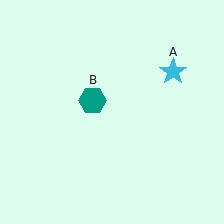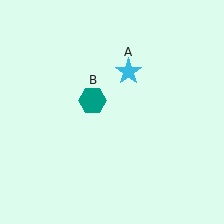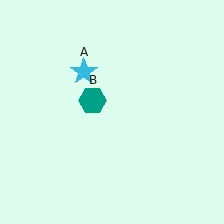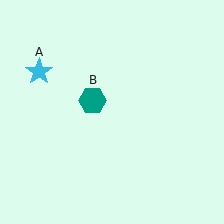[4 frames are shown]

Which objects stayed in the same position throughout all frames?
Teal hexagon (object B) remained stationary.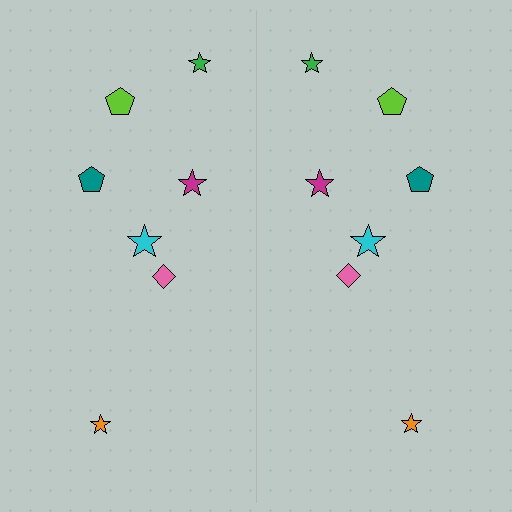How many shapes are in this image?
There are 14 shapes in this image.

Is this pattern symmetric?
Yes, this pattern has bilateral (reflection) symmetry.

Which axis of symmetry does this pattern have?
The pattern has a vertical axis of symmetry running through the center of the image.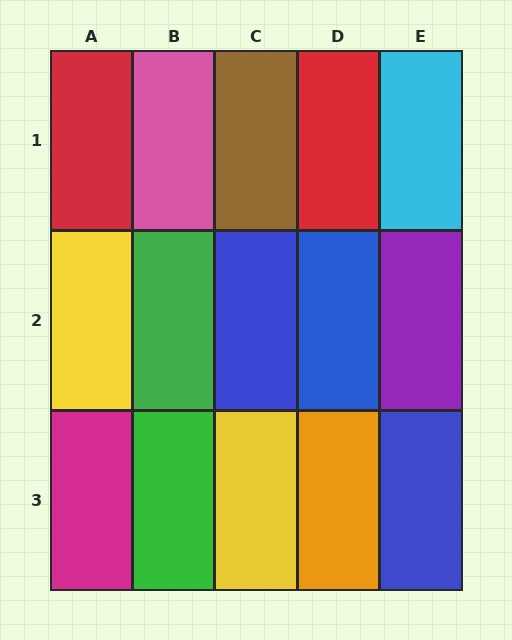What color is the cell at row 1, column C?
Brown.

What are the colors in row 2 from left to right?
Yellow, green, blue, blue, purple.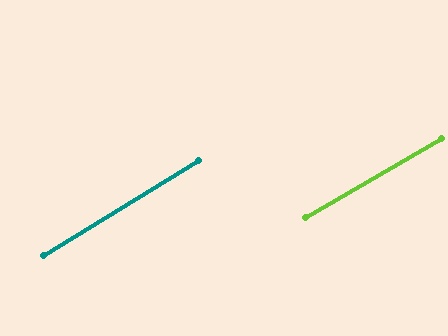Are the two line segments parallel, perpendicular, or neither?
Parallel — their directions differ by only 1.1°.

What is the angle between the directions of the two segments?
Approximately 1 degree.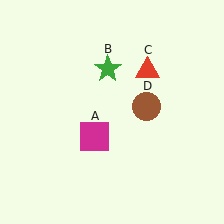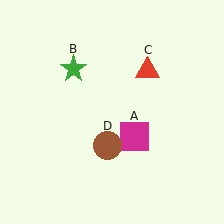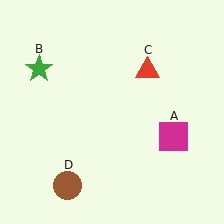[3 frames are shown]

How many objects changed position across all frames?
3 objects changed position: magenta square (object A), green star (object B), brown circle (object D).